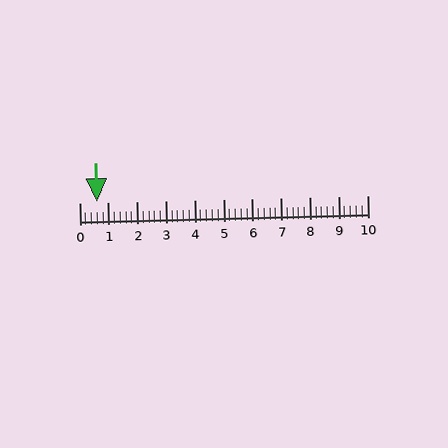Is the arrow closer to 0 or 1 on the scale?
The arrow is closer to 1.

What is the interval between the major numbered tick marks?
The major tick marks are spaced 1 units apart.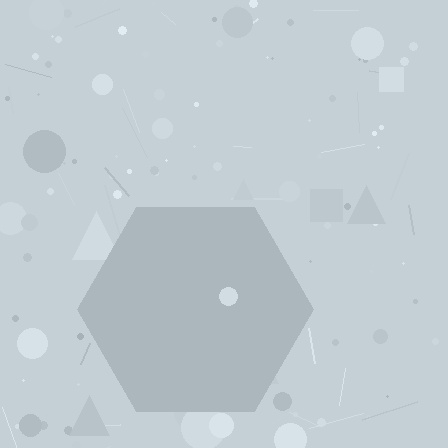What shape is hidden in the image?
A hexagon is hidden in the image.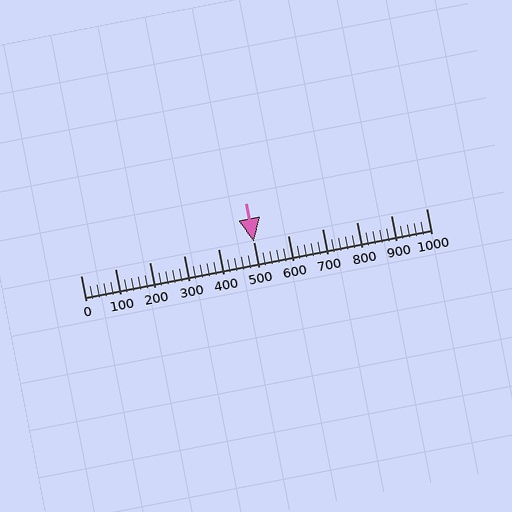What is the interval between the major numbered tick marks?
The major tick marks are spaced 100 units apart.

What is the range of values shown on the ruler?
The ruler shows values from 0 to 1000.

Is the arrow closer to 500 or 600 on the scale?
The arrow is closer to 500.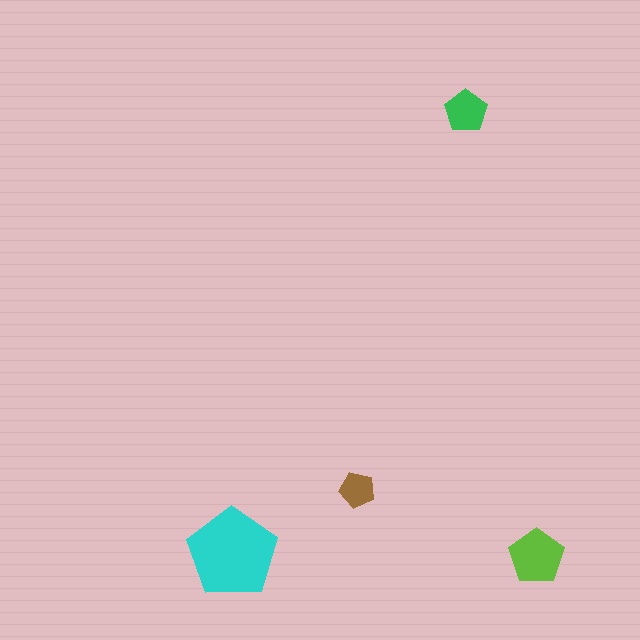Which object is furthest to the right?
The lime pentagon is rightmost.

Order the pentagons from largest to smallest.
the cyan one, the lime one, the green one, the brown one.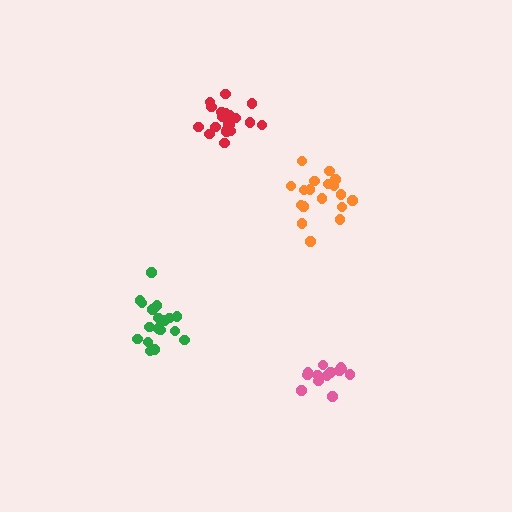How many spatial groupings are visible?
There are 4 spatial groupings.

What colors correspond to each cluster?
The clusters are colored: orange, red, green, pink.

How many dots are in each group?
Group 1: 18 dots, Group 2: 20 dots, Group 3: 19 dots, Group 4: 14 dots (71 total).